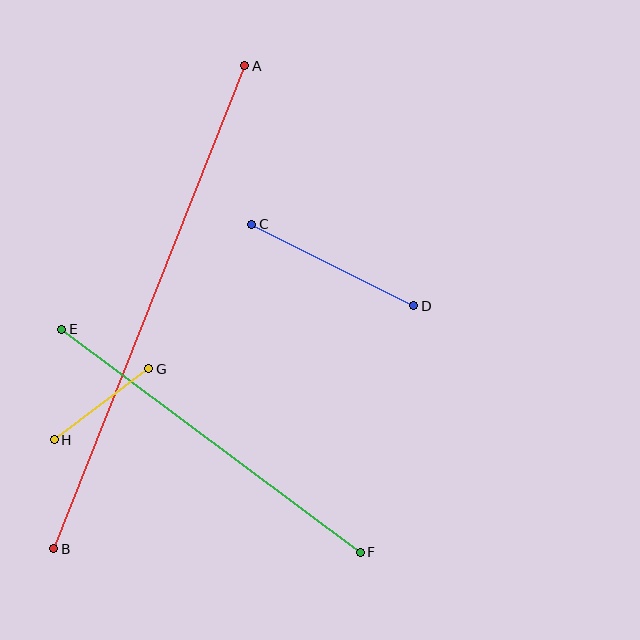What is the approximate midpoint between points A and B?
The midpoint is at approximately (149, 307) pixels.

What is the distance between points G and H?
The distance is approximately 118 pixels.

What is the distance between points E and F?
The distance is approximately 373 pixels.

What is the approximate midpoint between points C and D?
The midpoint is at approximately (333, 265) pixels.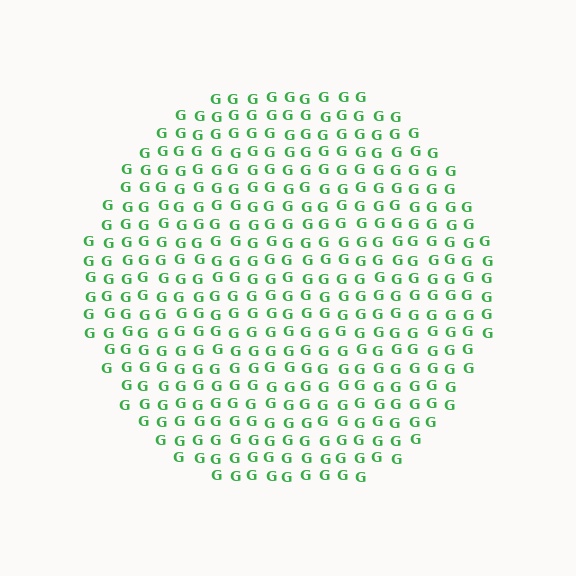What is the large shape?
The large shape is a circle.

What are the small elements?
The small elements are letter G's.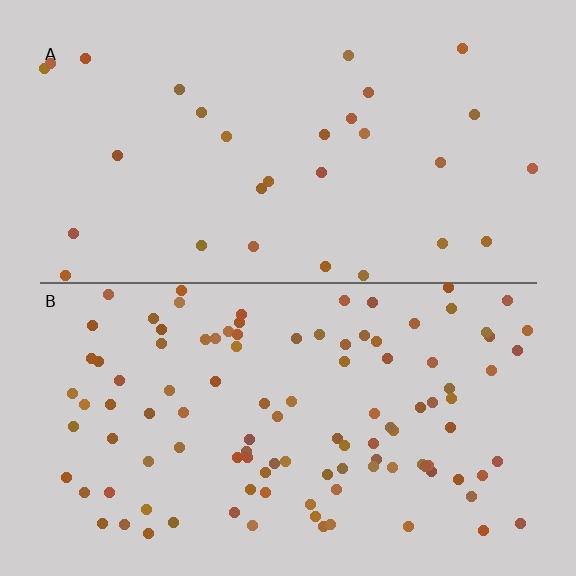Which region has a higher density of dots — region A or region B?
B (the bottom).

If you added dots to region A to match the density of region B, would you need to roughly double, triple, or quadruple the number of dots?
Approximately quadruple.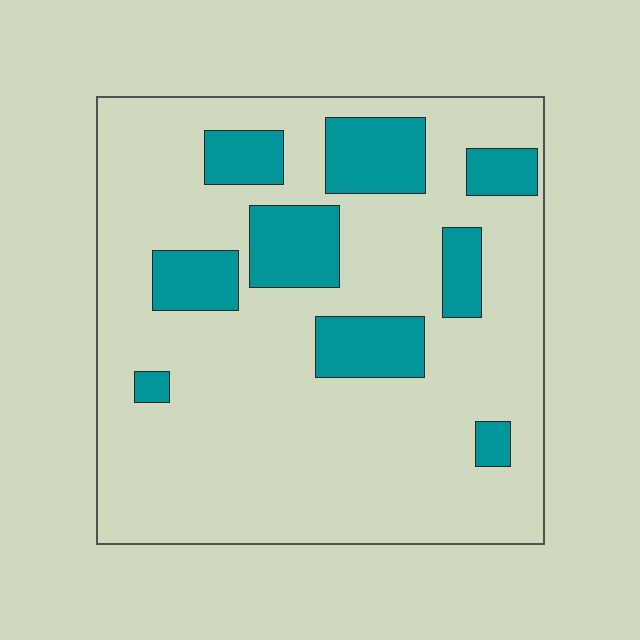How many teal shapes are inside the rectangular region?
9.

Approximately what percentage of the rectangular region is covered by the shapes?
Approximately 20%.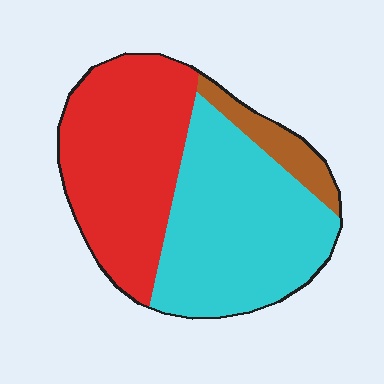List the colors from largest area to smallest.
From largest to smallest: cyan, red, brown.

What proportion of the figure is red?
Red takes up about two fifths (2/5) of the figure.